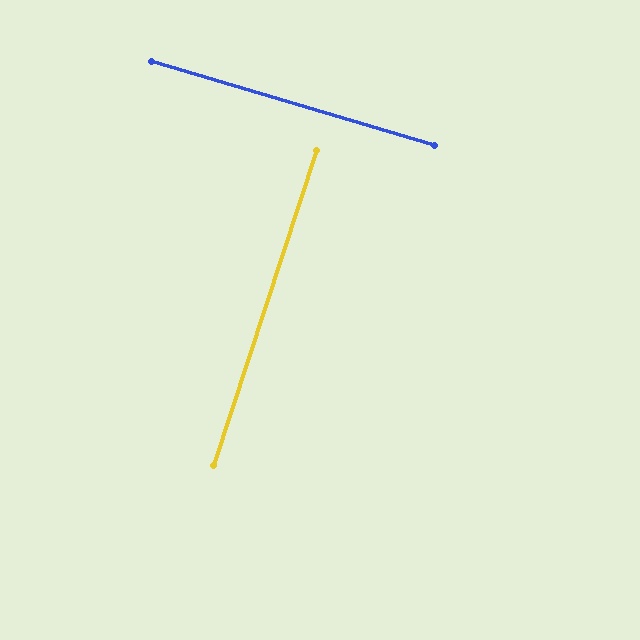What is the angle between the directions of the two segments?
Approximately 88 degrees.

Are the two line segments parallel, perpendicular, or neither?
Perpendicular — they meet at approximately 88°.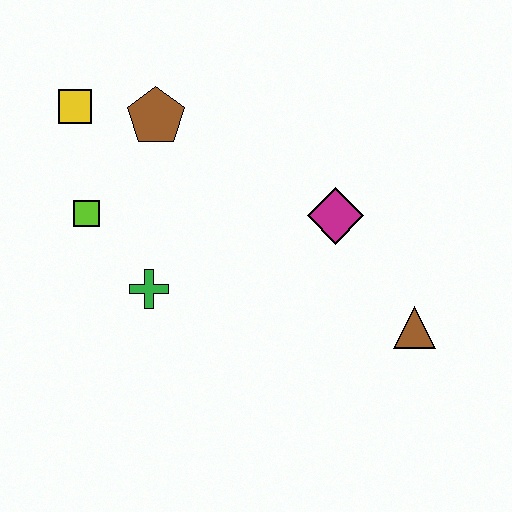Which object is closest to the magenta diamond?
The brown triangle is closest to the magenta diamond.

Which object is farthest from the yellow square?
The brown triangle is farthest from the yellow square.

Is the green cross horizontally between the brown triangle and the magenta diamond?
No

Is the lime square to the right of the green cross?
No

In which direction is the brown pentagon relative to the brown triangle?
The brown pentagon is to the left of the brown triangle.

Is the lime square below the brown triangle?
No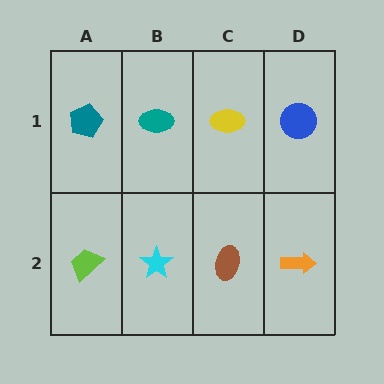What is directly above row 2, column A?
A teal pentagon.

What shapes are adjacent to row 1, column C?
A brown ellipse (row 2, column C), a teal ellipse (row 1, column B), a blue circle (row 1, column D).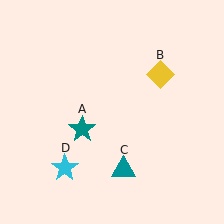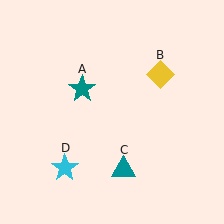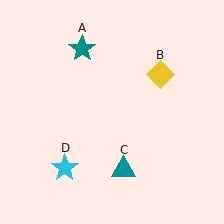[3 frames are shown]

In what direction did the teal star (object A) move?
The teal star (object A) moved up.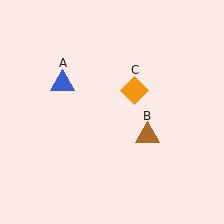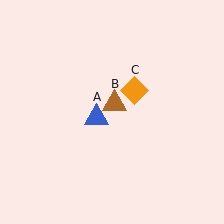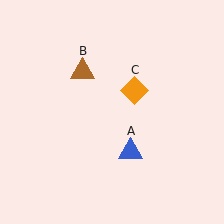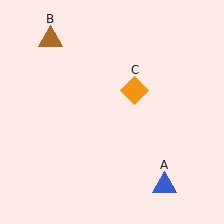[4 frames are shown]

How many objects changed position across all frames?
2 objects changed position: blue triangle (object A), brown triangle (object B).